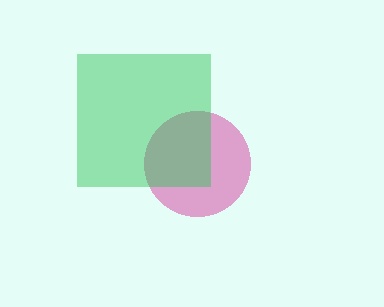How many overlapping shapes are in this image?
There are 2 overlapping shapes in the image.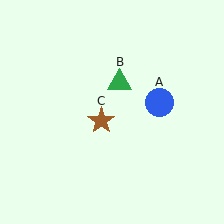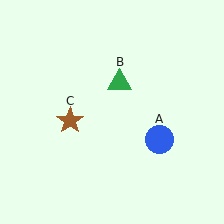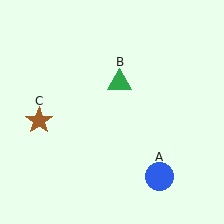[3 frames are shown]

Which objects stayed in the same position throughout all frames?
Green triangle (object B) remained stationary.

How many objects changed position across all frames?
2 objects changed position: blue circle (object A), brown star (object C).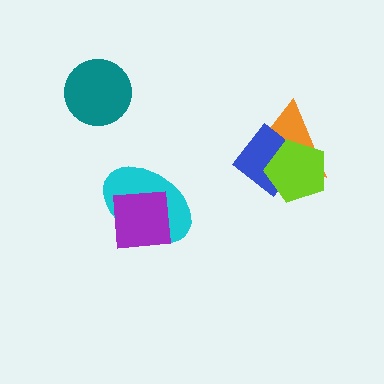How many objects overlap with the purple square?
1 object overlaps with the purple square.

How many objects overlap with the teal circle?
0 objects overlap with the teal circle.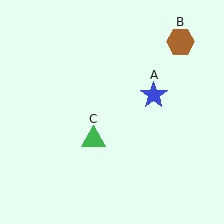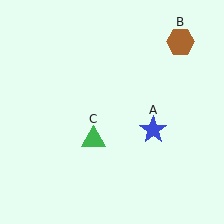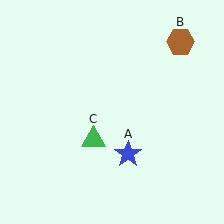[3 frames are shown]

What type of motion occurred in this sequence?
The blue star (object A) rotated clockwise around the center of the scene.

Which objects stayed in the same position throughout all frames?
Brown hexagon (object B) and green triangle (object C) remained stationary.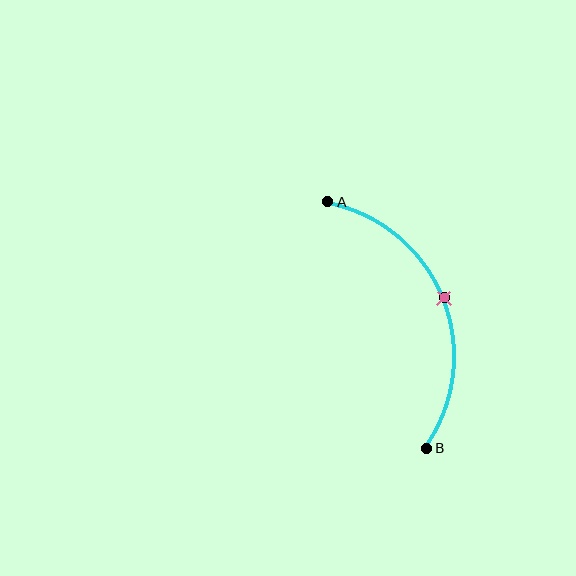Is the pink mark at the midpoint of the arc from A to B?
Yes. The pink mark lies on the arc at equal arc-length from both A and B — it is the arc midpoint.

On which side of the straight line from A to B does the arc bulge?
The arc bulges to the right of the straight line connecting A and B.